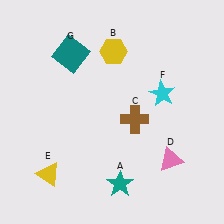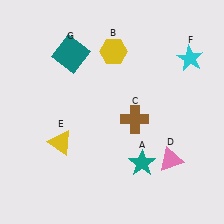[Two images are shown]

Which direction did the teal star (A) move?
The teal star (A) moved right.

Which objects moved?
The objects that moved are: the teal star (A), the yellow triangle (E), the cyan star (F).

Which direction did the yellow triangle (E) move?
The yellow triangle (E) moved up.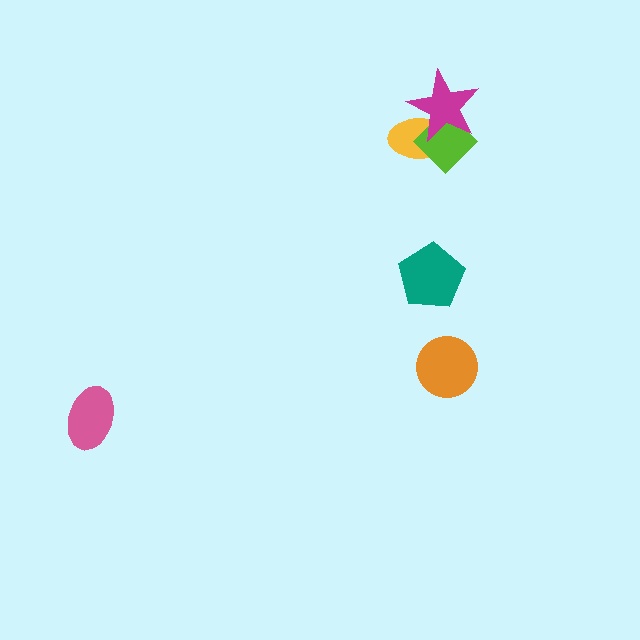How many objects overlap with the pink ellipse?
0 objects overlap with the pink ellipse.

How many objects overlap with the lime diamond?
2 objects overlap with the lime diamond.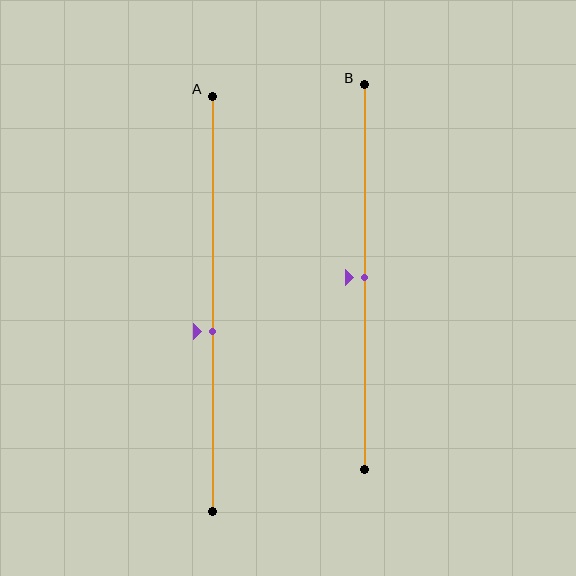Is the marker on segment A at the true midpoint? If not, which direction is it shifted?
No, the marker on segment A is shifted downward by about 7% of the segment length.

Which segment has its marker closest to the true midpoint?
Segment B has its marker closest to the true midpoint.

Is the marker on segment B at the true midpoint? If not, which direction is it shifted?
Yes, the marker on segment B is at the true midpoint.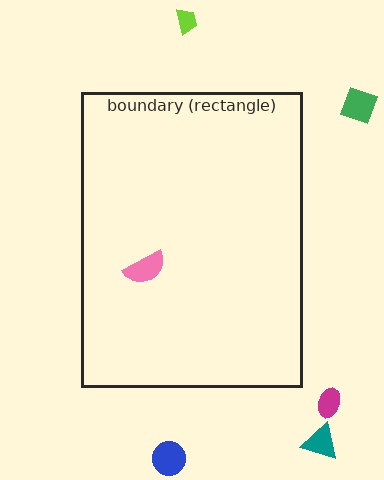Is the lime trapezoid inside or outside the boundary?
Outside.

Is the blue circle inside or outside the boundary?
Outside.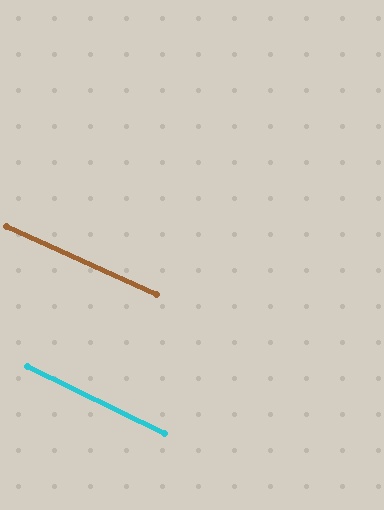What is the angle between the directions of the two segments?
Approximately 2 degrees.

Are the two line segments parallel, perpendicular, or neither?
Parallel — their directions differ by only 1.6°.